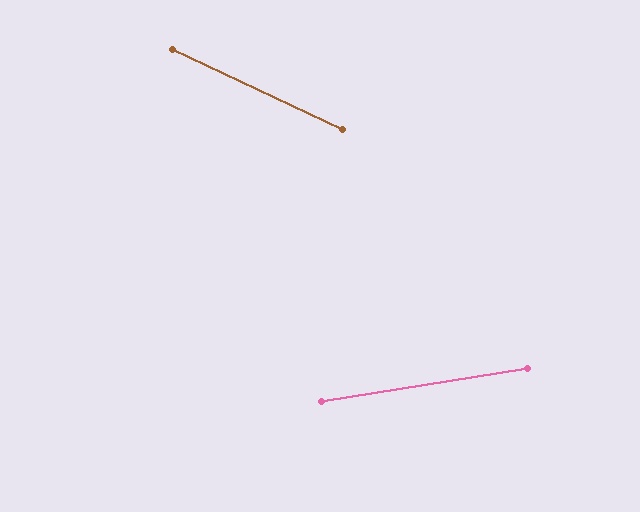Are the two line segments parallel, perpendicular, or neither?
Neither parallel nor perpendicular — they differ by about 34°.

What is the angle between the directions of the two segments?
Approximately 34 degrees.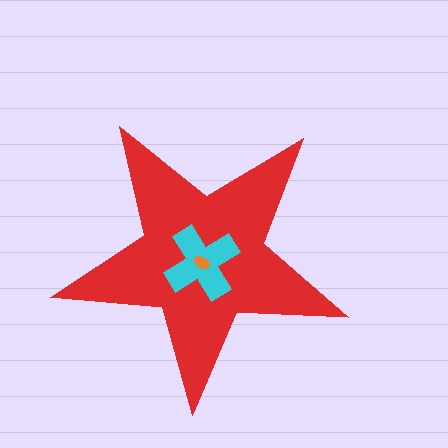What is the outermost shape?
The red star.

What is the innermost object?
The orange ellipse.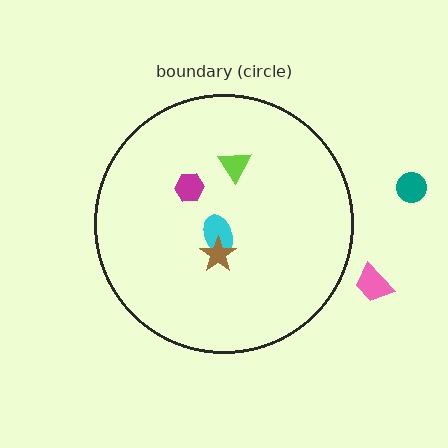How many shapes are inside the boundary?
4 inside, 2 outside.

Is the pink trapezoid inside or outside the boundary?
Outside.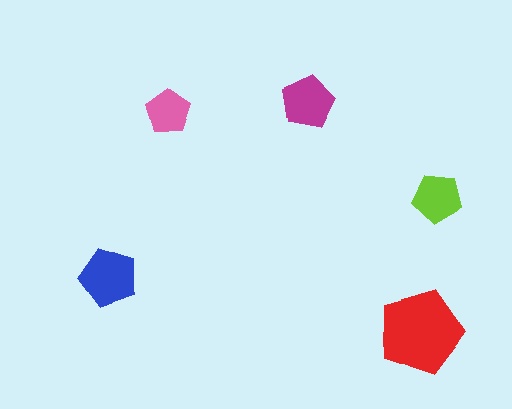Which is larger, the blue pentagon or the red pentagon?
The red one.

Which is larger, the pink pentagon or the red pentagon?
The red one.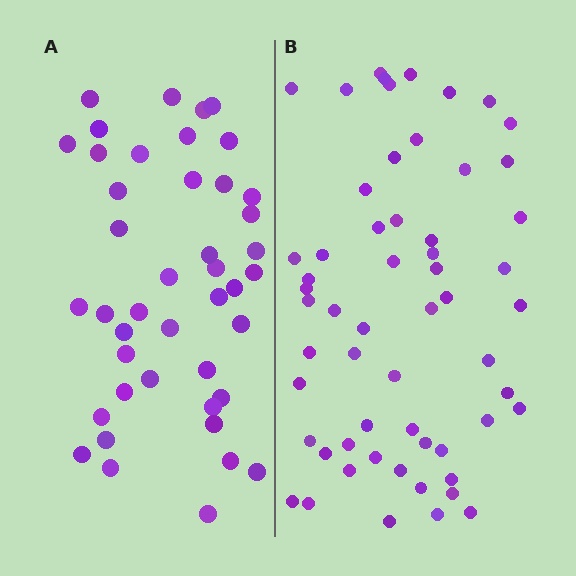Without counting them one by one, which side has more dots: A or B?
Region B (the right region) has more dots.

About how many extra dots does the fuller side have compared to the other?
Region B has approximately 15 more dots than region A.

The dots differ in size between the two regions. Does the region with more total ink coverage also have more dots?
No. Region A has more total ink coverage because its dots are larger, but region B actually contains more individual dots. Total area can be misleading — the number of items is what matters here.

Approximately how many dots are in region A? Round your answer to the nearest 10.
About 40 dots. (The exact count is 43, which rounds to 40.)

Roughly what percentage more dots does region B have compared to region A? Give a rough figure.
About 35% more.